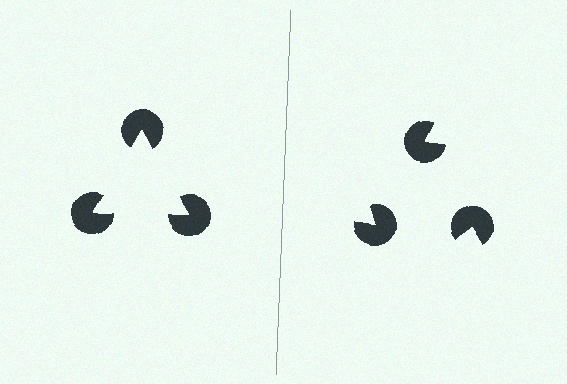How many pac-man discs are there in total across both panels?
6 — 3 on each side.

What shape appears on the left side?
An illusory triangle.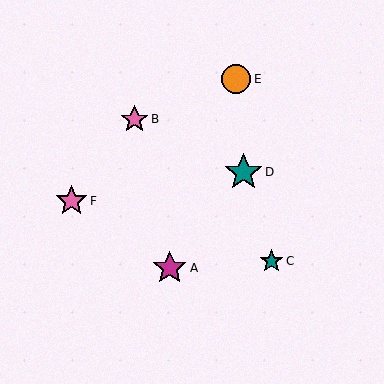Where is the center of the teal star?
The center of the teal star is at (271, 261).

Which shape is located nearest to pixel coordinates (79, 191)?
The pink star (labeled F) at (72, 201) is nearest to that location.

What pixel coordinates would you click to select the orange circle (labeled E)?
Click at (236, 79) to select the orange circle E.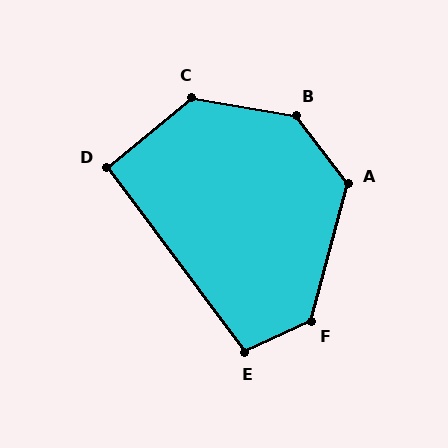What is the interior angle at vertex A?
Approximately 128 degrees (obtuse).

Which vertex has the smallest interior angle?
D, at approximately 93 degrees.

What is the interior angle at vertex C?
Approximately 131 degrees (obtuse).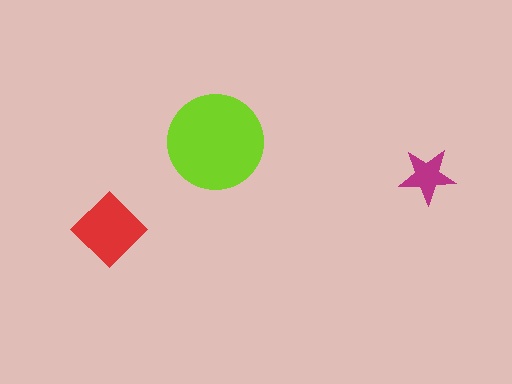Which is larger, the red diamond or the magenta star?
The red diamond.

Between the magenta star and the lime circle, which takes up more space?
The lime circle.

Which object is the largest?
The lime circle.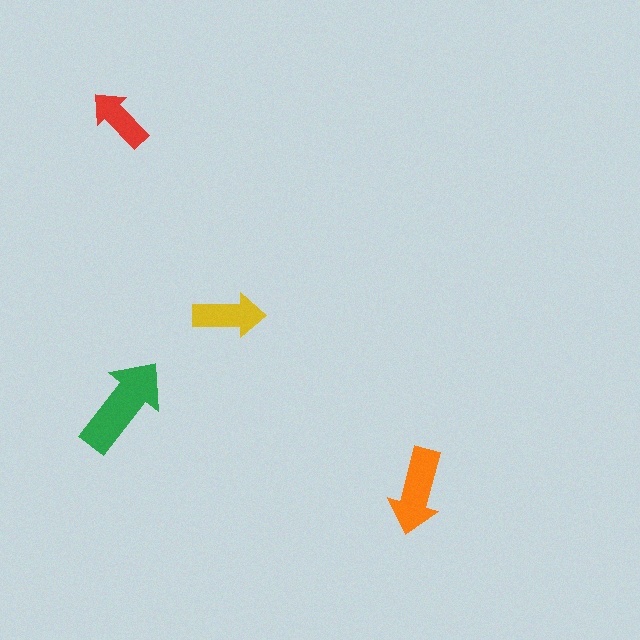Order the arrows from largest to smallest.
the green one, the orange one, the yellow one, the red one.